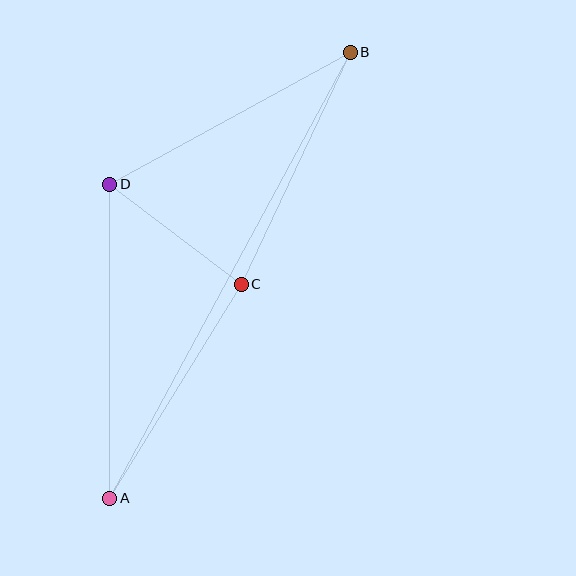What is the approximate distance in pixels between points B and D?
The distance between B and D is approximately 274 pixels.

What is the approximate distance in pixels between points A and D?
The distance between A and D is approximately 314 pixels.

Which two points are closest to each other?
Points C and D are closest to each other.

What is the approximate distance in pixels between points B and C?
The distance between B and C is approximately 256 pixels.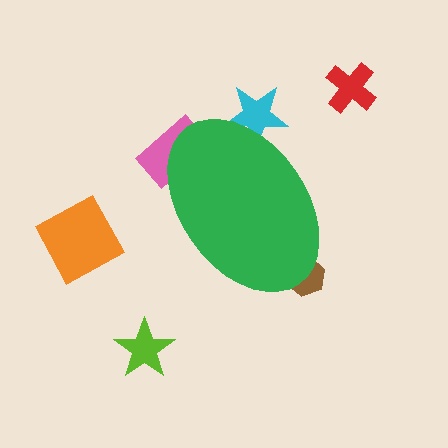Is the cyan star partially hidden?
Yes, the cyan star is partially hidden behind the green ellipse.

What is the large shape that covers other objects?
A green ellipse.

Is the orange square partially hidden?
No, the orange square is fully visible.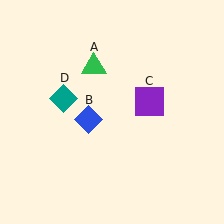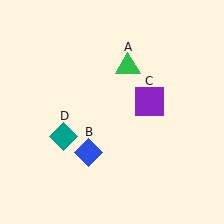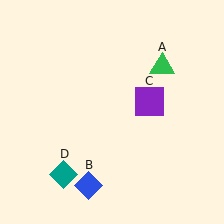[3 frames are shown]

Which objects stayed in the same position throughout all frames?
Purple square (object C) remained stationary.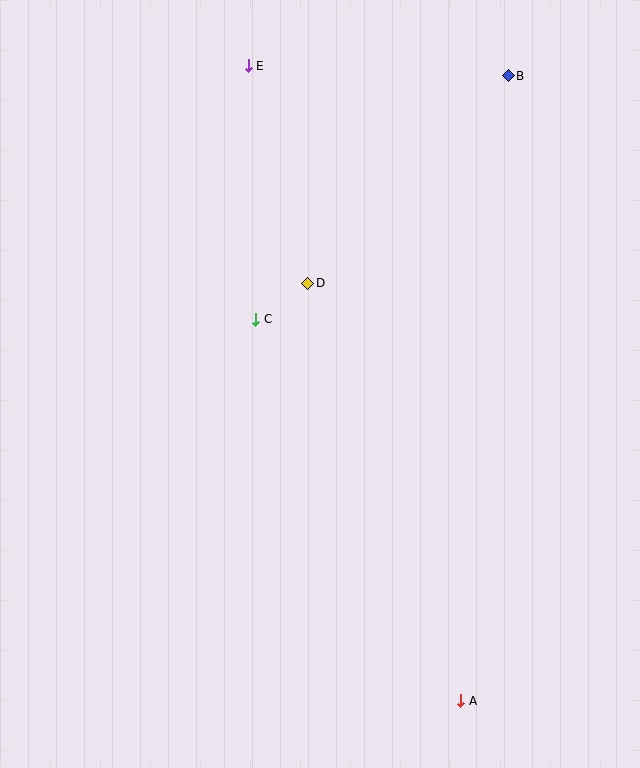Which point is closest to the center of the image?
Point C at (256, 319) is closest to the center.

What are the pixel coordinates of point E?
Point E is at (248, 66).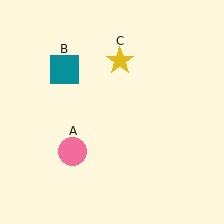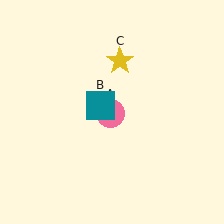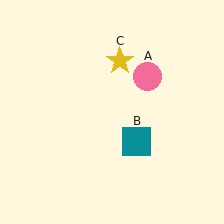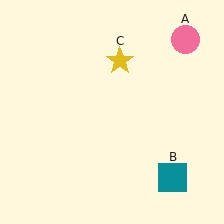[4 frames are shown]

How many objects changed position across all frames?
2 objects changed position: pink circle (object A), teal square (object B).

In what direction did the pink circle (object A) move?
The pink circle (object A) moved up and to the right.